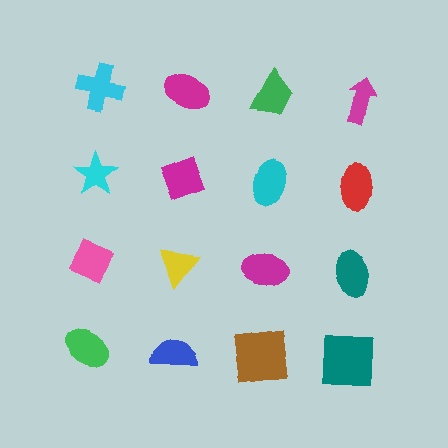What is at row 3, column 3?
A magenta ellipse.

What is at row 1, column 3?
A green trapezoid.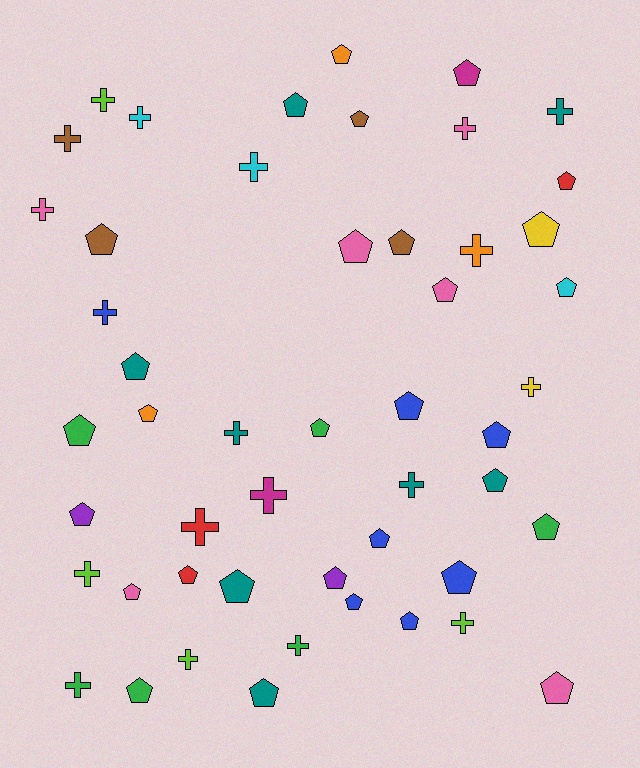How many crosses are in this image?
There are 19 crosses.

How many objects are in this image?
There are 50 objects.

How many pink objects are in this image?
There are 6 pink objects.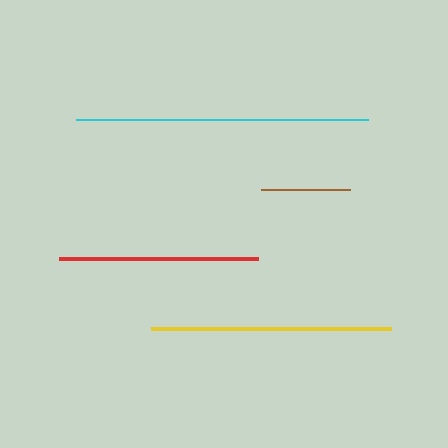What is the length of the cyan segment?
The cyan segment is approximately 292 pixels long.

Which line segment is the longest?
The cyan line is the longest at approximately 292 pixels.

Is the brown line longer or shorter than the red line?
The red line is longer than the brown line.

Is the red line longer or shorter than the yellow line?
The yellow line is longer than the red line.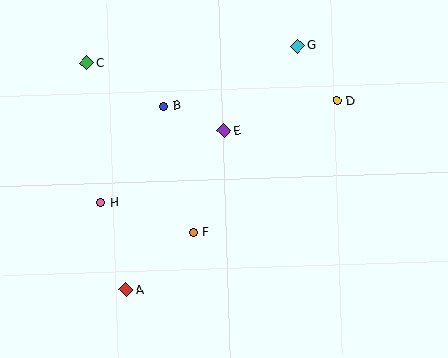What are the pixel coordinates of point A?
Point A is at (126, 290).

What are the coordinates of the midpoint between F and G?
The midpoint between F and G is at (245, 139).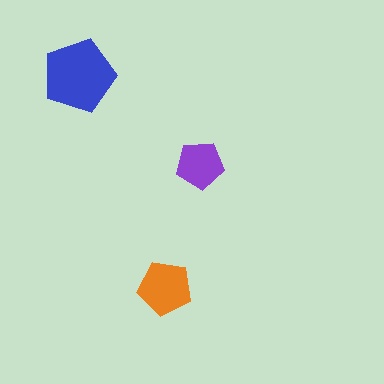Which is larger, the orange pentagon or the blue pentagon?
The blue one.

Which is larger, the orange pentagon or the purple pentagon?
The orange one.